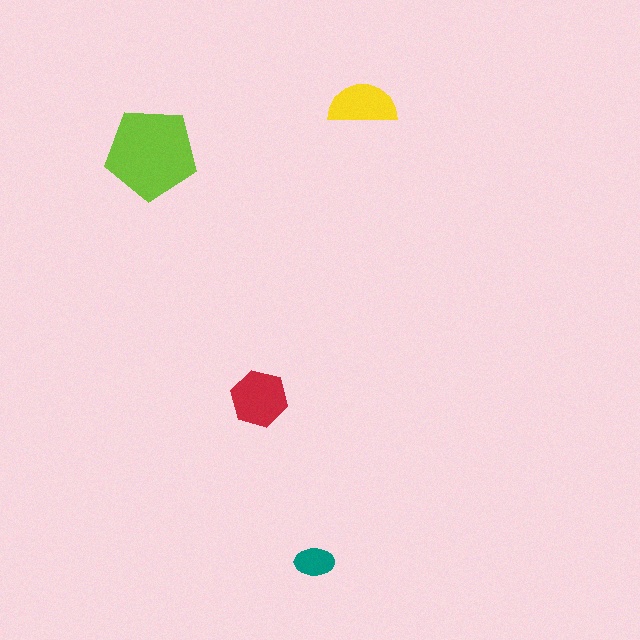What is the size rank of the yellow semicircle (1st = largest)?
3rd.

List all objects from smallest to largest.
The teal ellipse, the yellow semicircle, the red hexagon, the lime pentagon.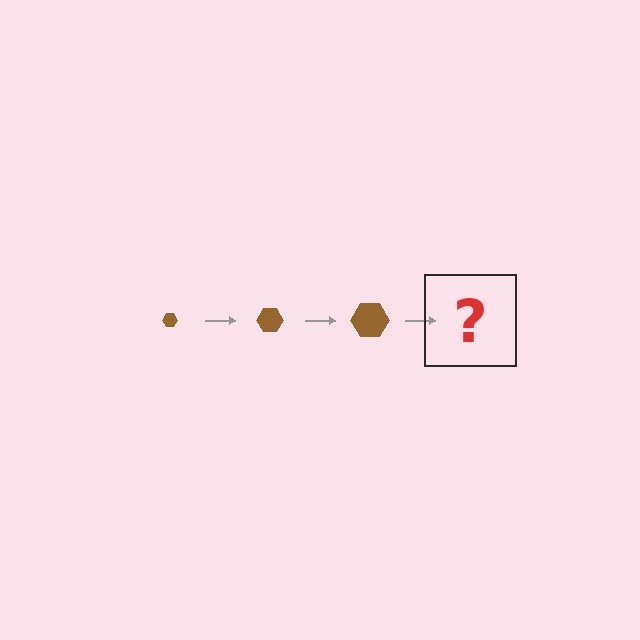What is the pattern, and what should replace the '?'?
The pattern is that the hexagon gets progressively larger each step. The '?' should be a brown hexagon, larger than the previous one.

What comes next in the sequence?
The next element should be a brown hexagon, larger than the previous one.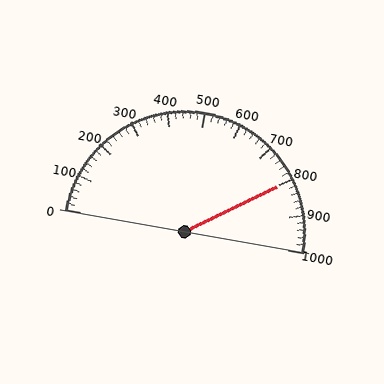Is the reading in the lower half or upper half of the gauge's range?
The reading is in the upper half of the range (0 to 1000).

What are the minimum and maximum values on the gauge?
The gauge ranges from 0 to 1000.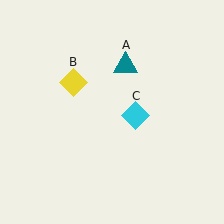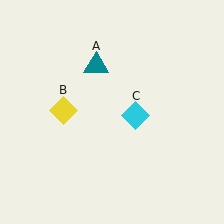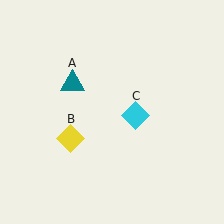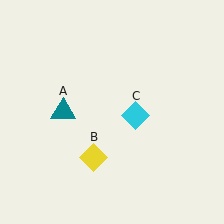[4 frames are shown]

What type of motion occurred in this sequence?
The teal triangle (object A), yellow diamond (object B) rotated counterclockwise around the center of the scene.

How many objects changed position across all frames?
2 objects changed position: teal triangle (object A), yellow diamond (object B).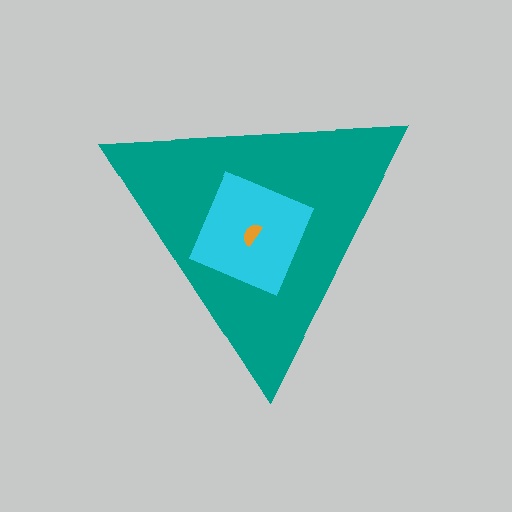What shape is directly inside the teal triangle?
The cyan square.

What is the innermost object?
The orange semicircle.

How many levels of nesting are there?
3.